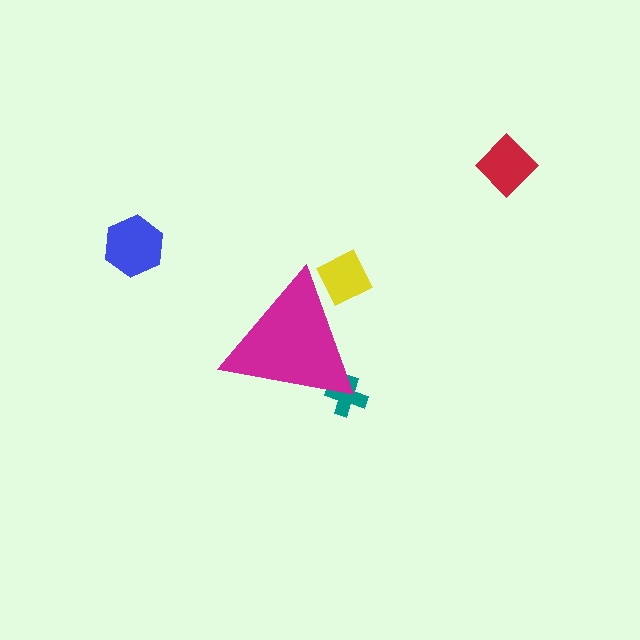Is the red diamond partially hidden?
No, the red diamond is fully visible.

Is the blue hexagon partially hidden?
No, the blue hexagon is fully visible.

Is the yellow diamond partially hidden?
Yes, the yellow diamond is partially hidden behind the magenta triangle.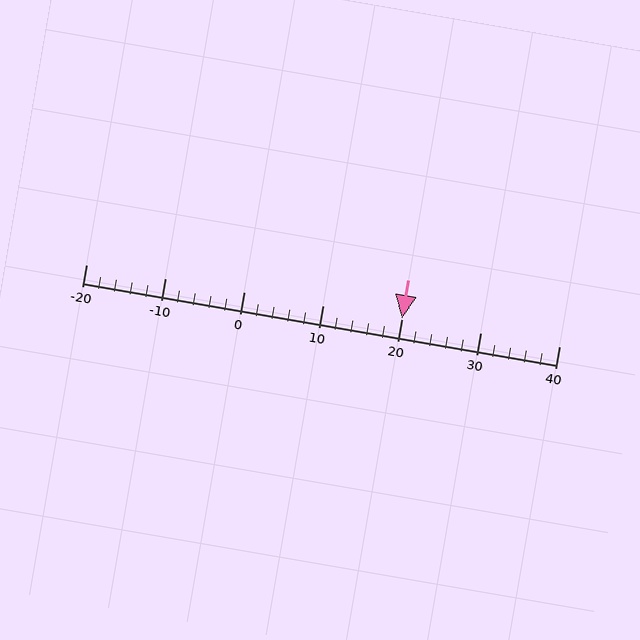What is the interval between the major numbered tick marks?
The major tick marks are spaced 10 units apart.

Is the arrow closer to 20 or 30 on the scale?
The arrow is closer to 20.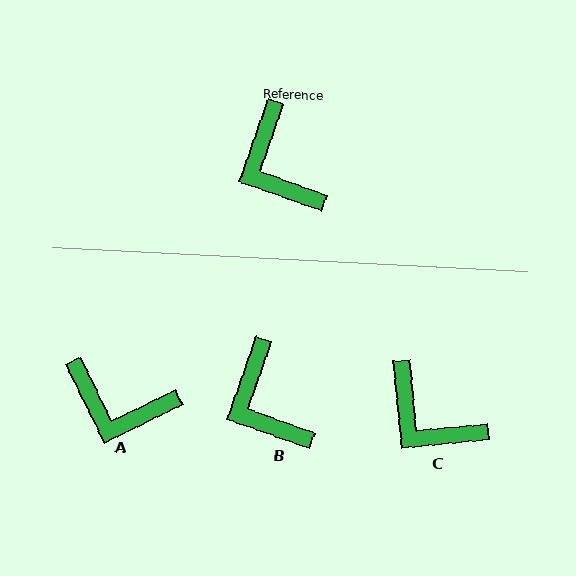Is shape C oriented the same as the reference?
No, it is off by about 25 degrees.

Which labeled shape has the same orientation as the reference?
B.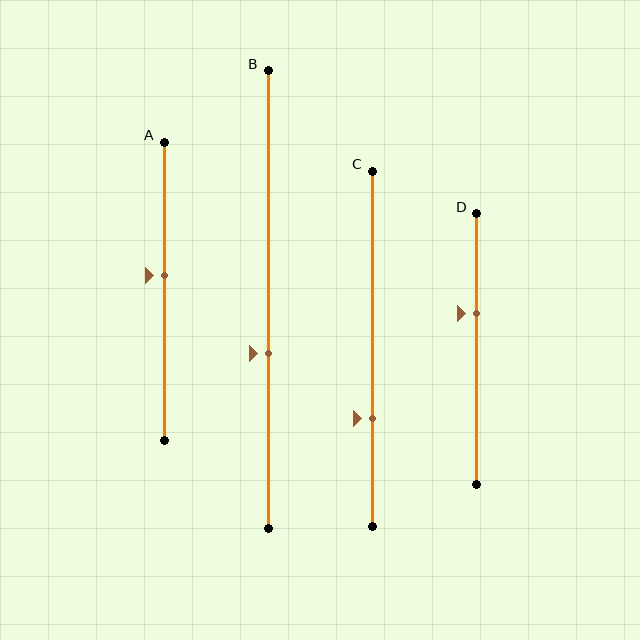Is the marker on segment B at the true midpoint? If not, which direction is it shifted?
No, the marker on segment B is shifted downward by about 12% of the segment length.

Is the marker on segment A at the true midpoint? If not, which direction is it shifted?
No, the marker on segment A is shifted upward by about 5% of the segment length.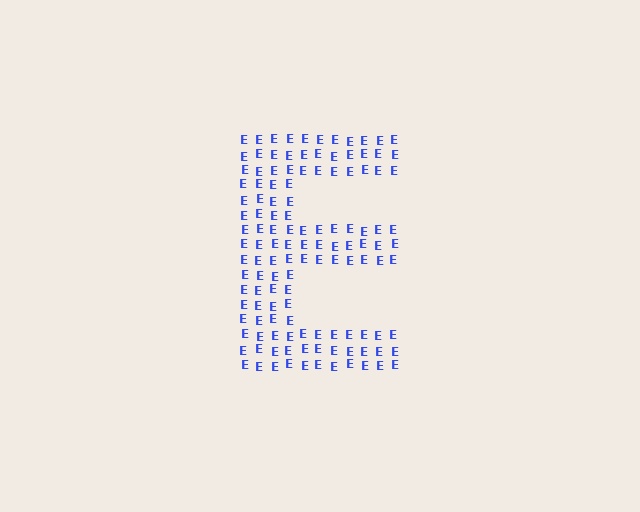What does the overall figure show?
The overall figure shows the letter E.